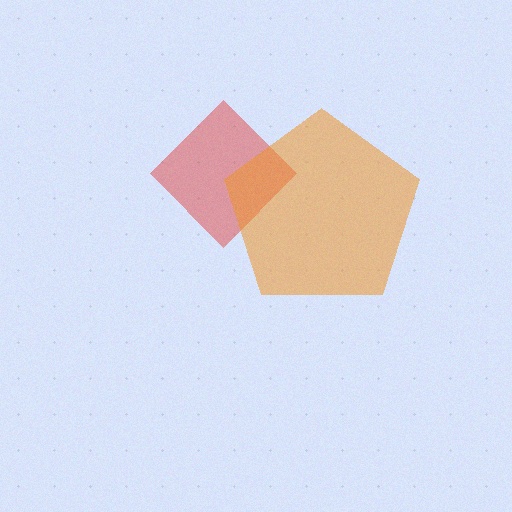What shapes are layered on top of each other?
The layered shapes are: a red diamond, an orange pentagon.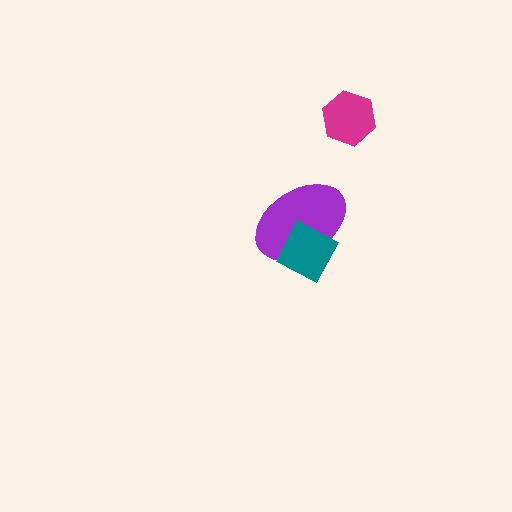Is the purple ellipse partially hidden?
Yes, it is partially covered by another shape.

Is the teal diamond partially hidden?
No, no other shape covers it.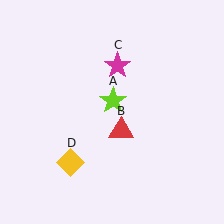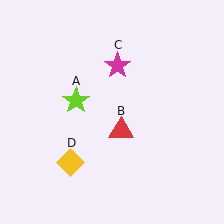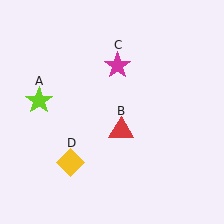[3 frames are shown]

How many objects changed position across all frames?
1 object changed position: lime star (object A).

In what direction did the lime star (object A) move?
The lime star (object A) moved left.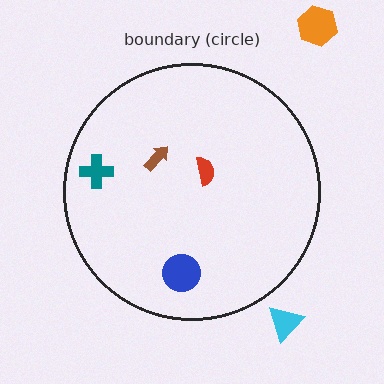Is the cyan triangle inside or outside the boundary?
Outside.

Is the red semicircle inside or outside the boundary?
Inside.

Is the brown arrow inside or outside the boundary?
Inside.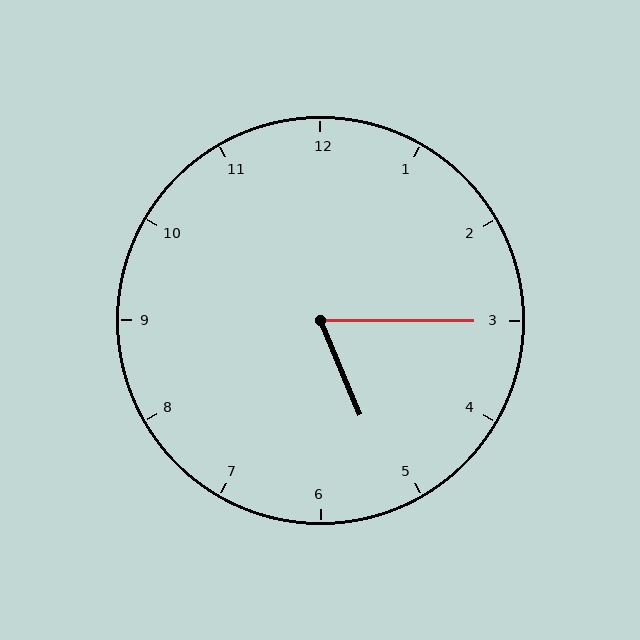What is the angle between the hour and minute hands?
Approximately 68 degrees.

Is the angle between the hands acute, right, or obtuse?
It is acute.